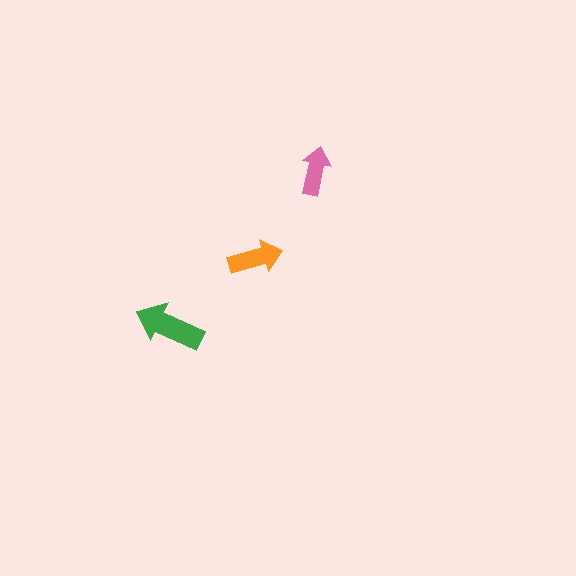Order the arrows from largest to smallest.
the green one, the orange one, the pink one.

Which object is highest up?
The pink arrow is topmost.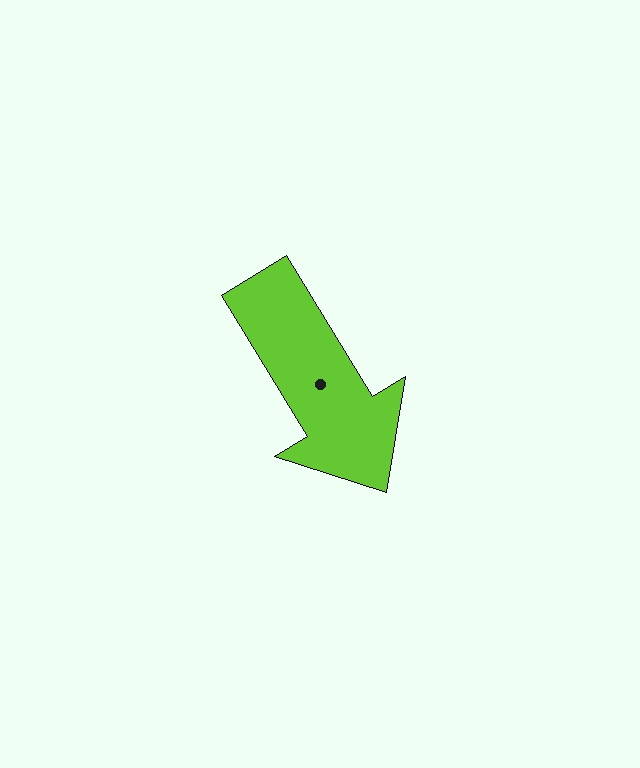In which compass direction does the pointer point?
Southeast.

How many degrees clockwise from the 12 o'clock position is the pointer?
Approximately 149 degrees.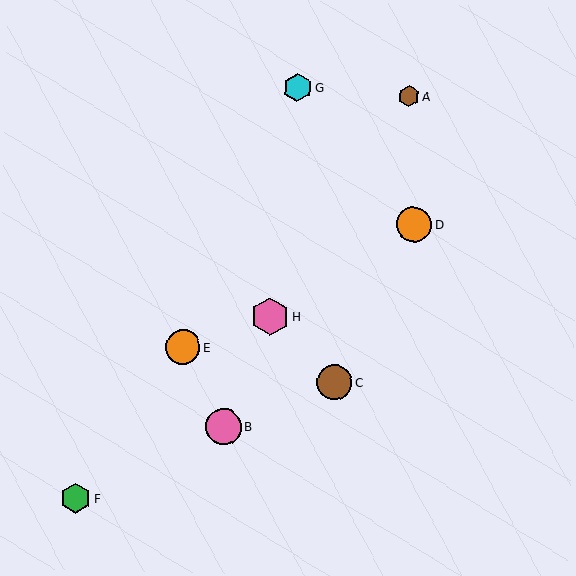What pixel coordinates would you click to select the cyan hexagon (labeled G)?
Click at (298, 88) to select the cyan hexagon G.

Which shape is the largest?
The pink hexagon (labeled H) is the largest.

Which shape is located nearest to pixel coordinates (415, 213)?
The orange circle (labeled D) at (414, 224) is nearest to that location.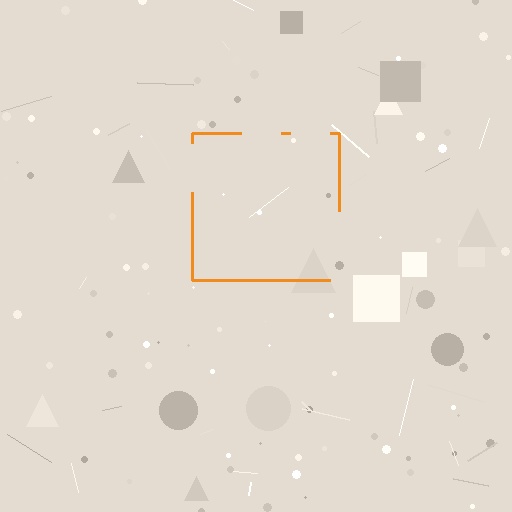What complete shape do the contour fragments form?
The contour fragments form a square.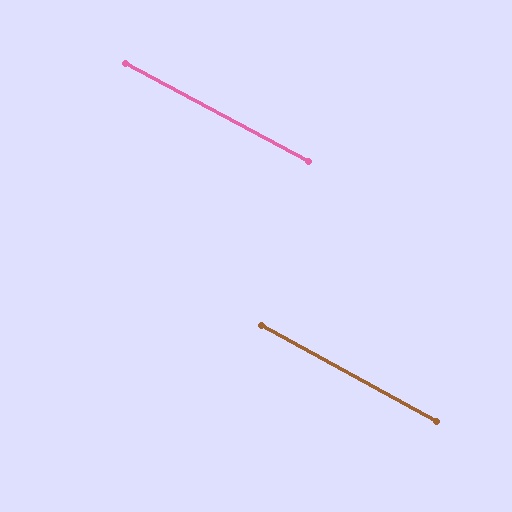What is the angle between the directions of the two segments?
Approximately 1 degree.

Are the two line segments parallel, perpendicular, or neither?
Parallel — their directions differ by only 1.0°.